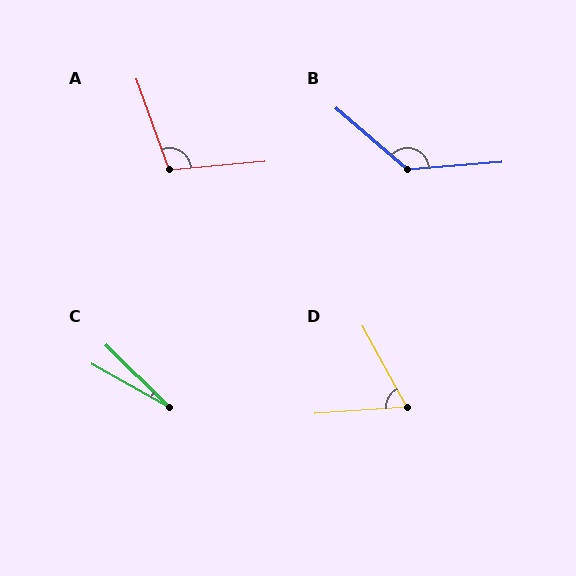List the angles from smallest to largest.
C (15°), D (65°), A (104°), B (135°).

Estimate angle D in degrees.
Approximately 65 degrees.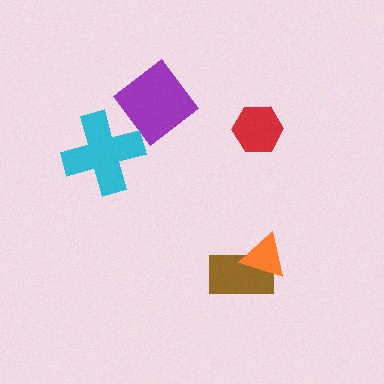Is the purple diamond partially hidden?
No, no other shape covers it.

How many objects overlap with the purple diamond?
0 objects overlap with the purple diamond.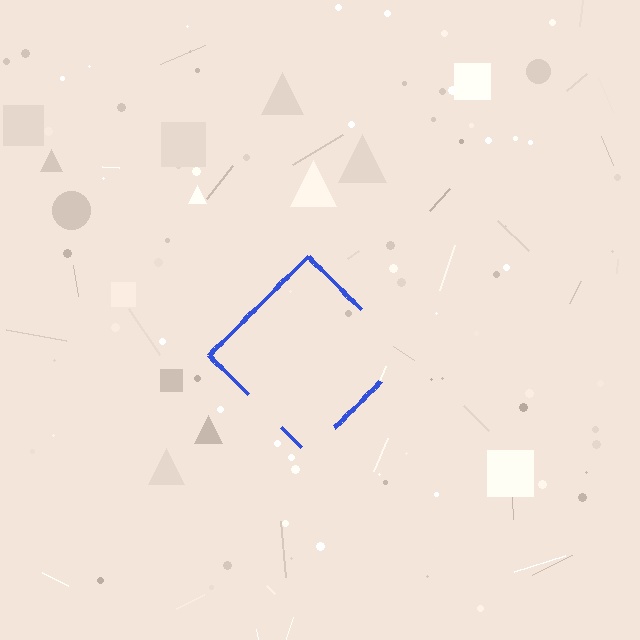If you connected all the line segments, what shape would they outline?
They would outline a diamond.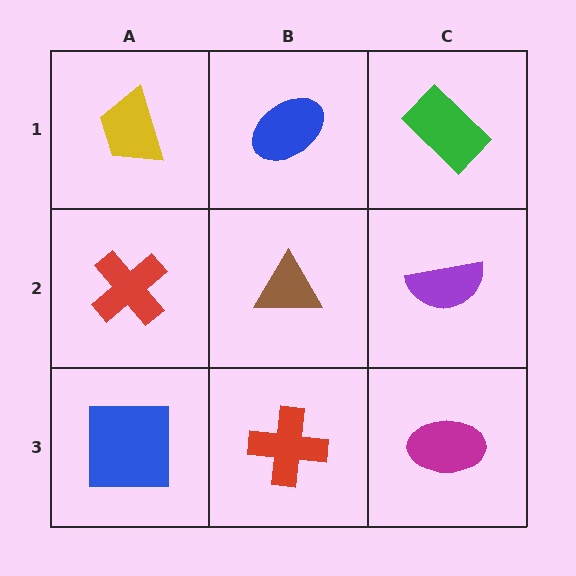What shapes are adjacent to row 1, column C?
A purple semicircle (row 2, column C), a blue ellipse (row 1, column B).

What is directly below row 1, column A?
A red cross.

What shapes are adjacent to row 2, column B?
A blue ellipse (row 1, column B), a red cross (row 3, column B), a red cross (row 2, column A), a purple semicircle (row 2, column C).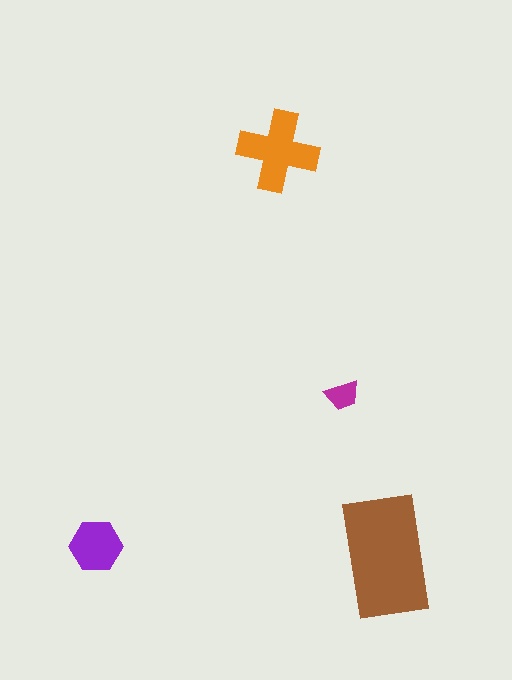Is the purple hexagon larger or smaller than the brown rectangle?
Smaller.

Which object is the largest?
The brown rectangle.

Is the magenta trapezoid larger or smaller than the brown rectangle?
Smaller.